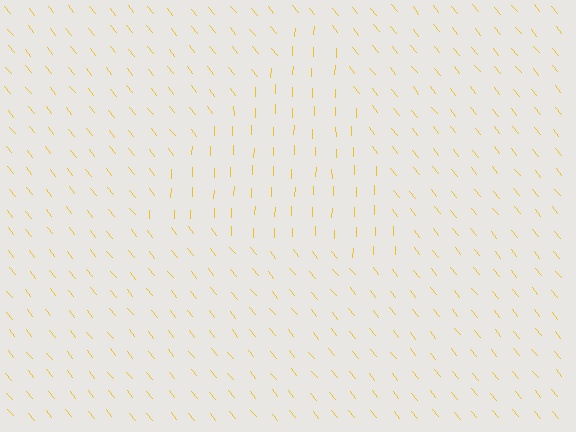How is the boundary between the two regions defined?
The boundary is defined purely by a change in line orientation (approximately 39 degrees difference). All lines are the same color and thickness.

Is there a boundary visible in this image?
Yes, there is a texture boundary formed by a change in line orientation.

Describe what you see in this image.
The image is filled with small yellow line segments. A triangle region in the image has lines oriented differently from the surrounding lines, creating a visible texture boundary.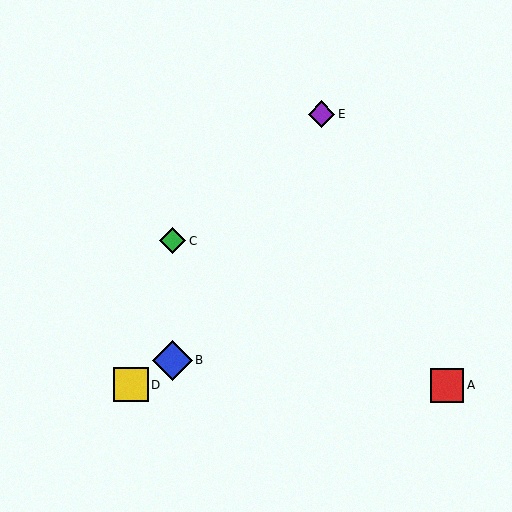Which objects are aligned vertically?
Objects B, C are aligned vertically.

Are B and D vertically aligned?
No, B is at x≈172 and D is at x≈131.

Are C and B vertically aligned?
Yes, both are at x≈172.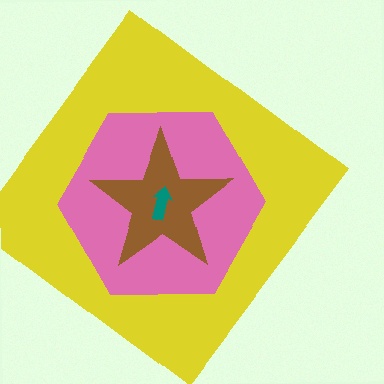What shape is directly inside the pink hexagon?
The brown star.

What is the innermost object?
The teal arrow.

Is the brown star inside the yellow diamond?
Yes.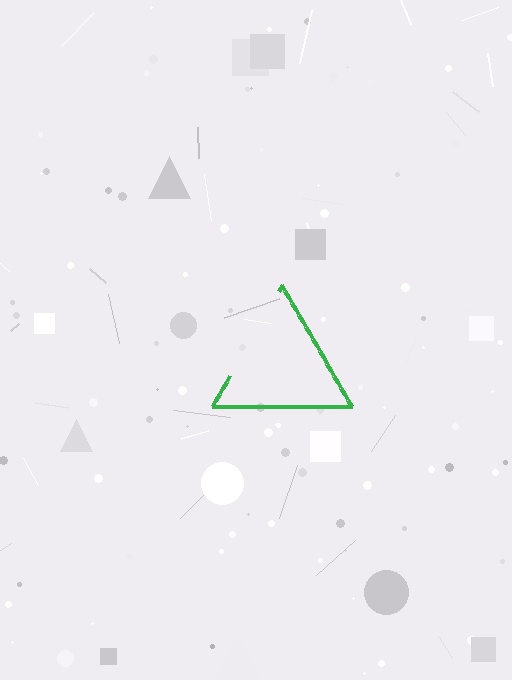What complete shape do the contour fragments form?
The contour fragments form a triangle.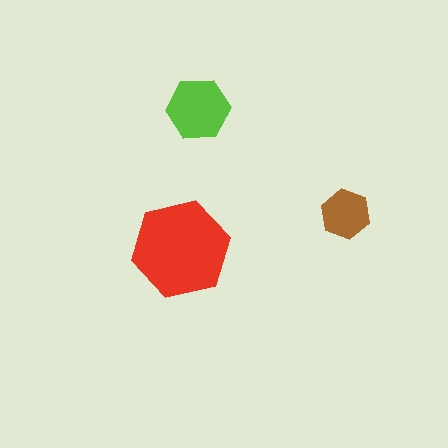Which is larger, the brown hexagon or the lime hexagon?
The lime one.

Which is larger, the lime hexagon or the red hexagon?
The red one.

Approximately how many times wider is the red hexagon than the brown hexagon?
About 2 times wider.